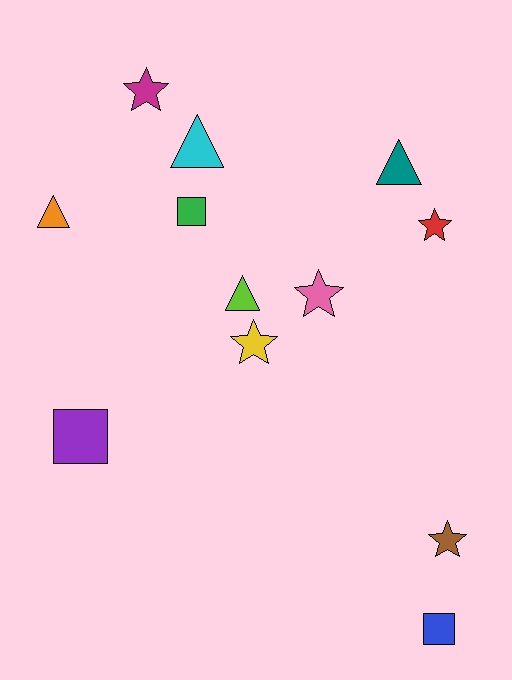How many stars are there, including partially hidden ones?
There are 5 stars.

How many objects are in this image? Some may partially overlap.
There are 12 objects.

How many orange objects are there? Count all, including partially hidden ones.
There is 1 orange object.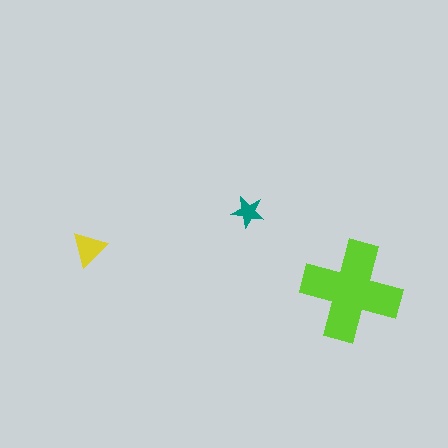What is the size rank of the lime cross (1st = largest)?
1st.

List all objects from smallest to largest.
The teal star, the yellow triangle, the lime cross.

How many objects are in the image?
There are 3 objects in the image.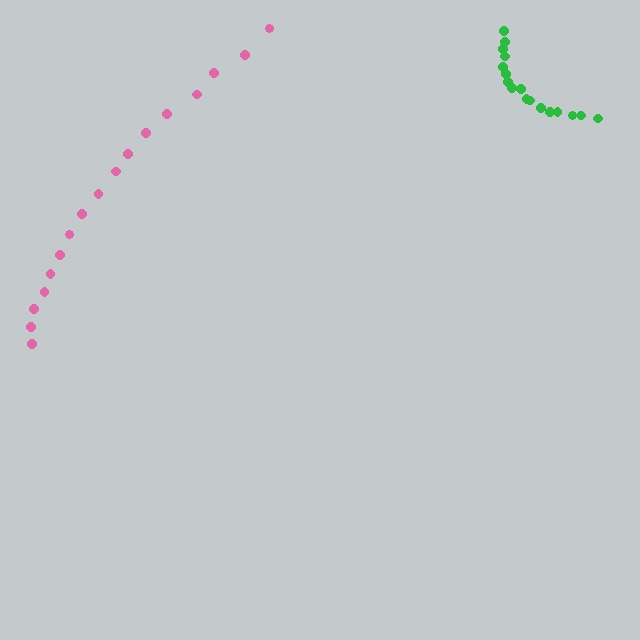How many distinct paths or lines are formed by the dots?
There are 2 distinct paths.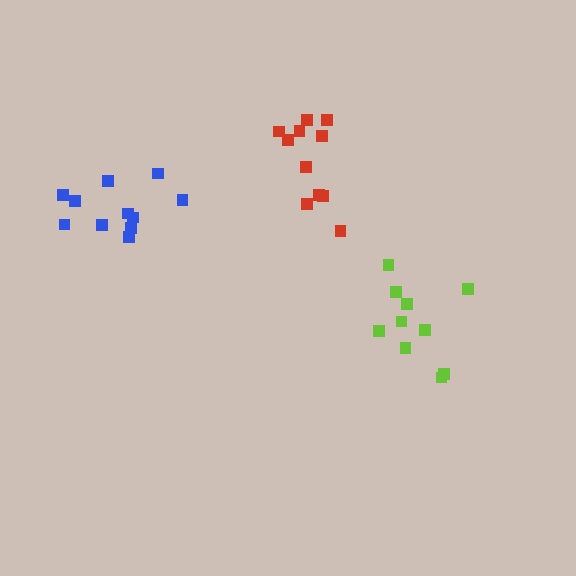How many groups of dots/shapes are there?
There are 3 groups.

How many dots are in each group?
Group 1: 11 dots, Group 2: 11 dots, Group 3: 10 dots (32 total).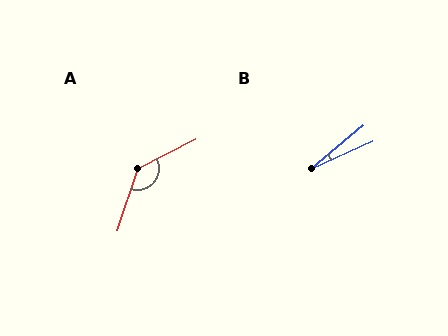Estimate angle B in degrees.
Approximately 16 degrees.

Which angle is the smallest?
B, at approximately 16 degrees.